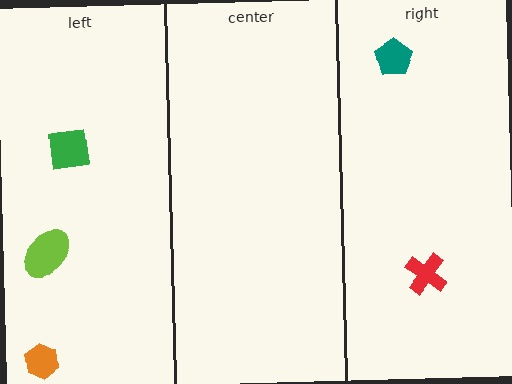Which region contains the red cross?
The right region.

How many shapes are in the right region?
2.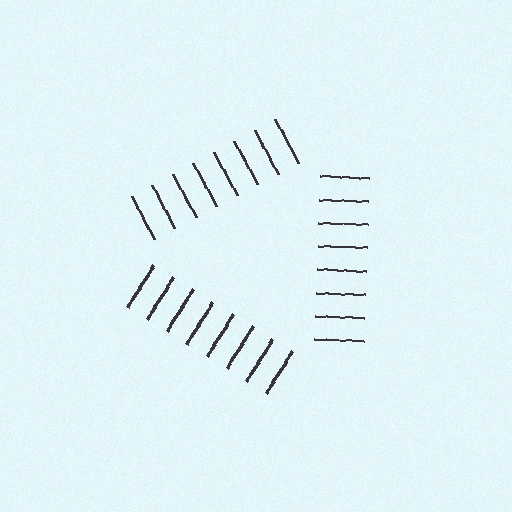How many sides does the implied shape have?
3 sides — the line-ends trace a triangle.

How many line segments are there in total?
24 — 8 along each of the 3 edges.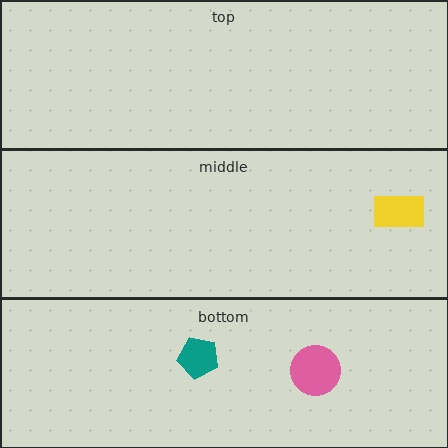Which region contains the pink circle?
The bottom region.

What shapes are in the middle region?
The yellow rectangle.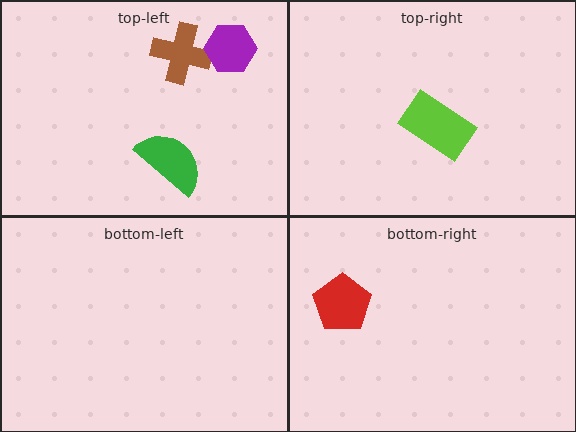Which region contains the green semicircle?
The top-left region.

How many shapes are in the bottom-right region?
1.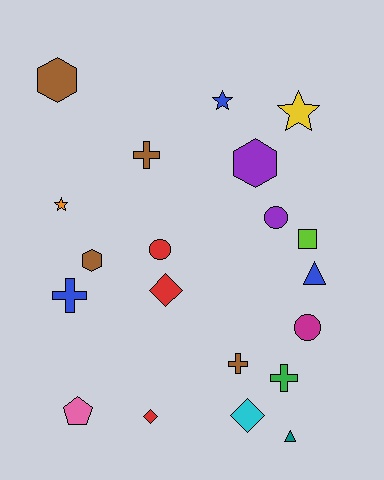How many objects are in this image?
There are 20 objects.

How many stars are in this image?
There are 3 stars.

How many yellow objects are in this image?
There is 1 yellow object.